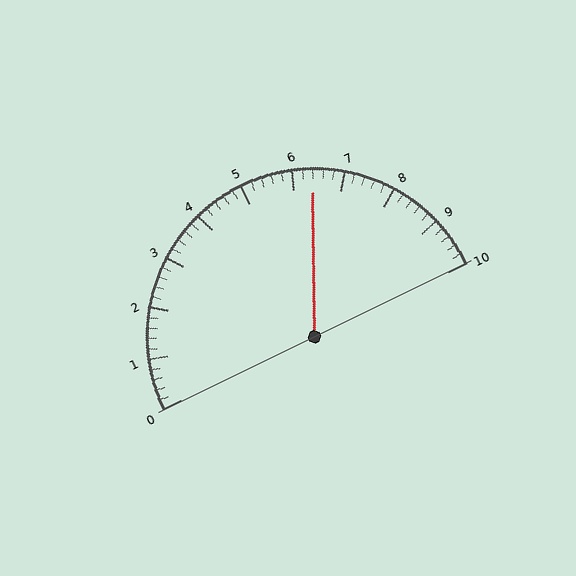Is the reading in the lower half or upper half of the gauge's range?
The reading is in the upper half of the range (0 to 10).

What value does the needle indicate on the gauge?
The needle indicates approximately 6.4.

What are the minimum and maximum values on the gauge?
The gauge ranges from 0 to 10.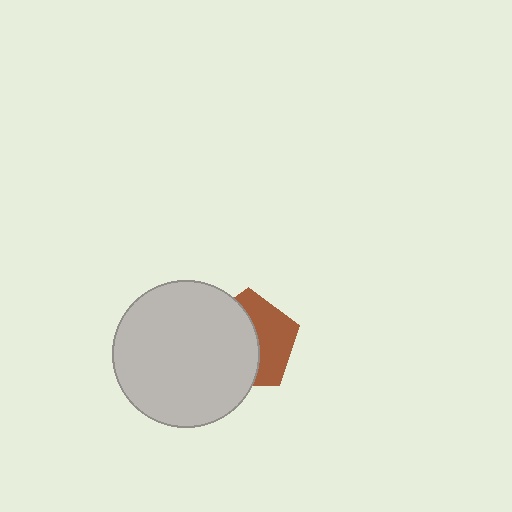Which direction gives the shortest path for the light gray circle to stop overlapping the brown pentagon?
Moving left gives the shortest separation.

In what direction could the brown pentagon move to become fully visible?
The brown pentagon could move right. That would shift it out from behind the light gray circle entirely.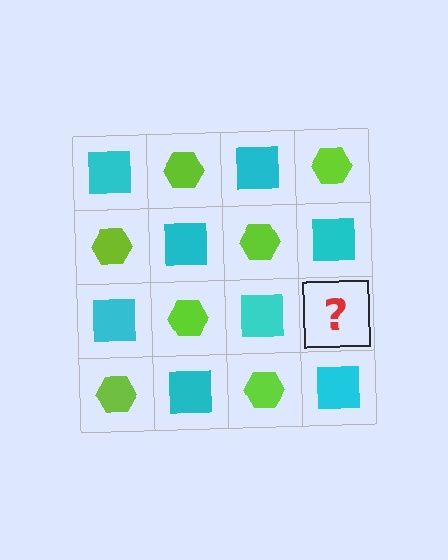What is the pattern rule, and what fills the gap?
The rule is that it alternates cyan square and lime hexagon in a checkerboard pattern. The gap should be filled with a lime hexagon.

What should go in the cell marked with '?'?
The missing cell should contain a lime hexagon.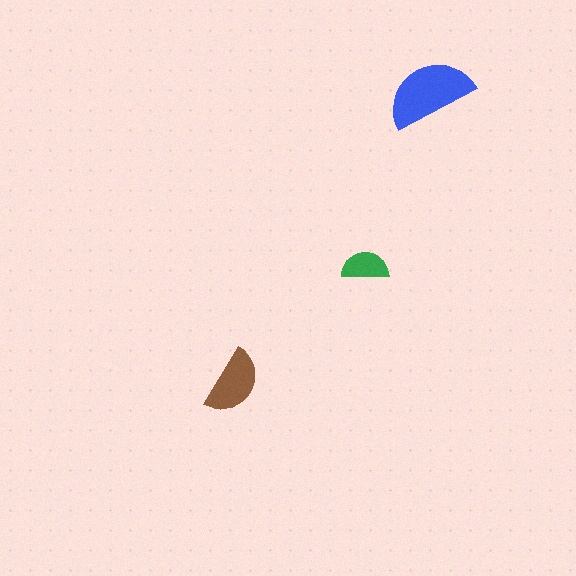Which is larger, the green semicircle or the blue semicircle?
The blue one.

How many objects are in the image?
There are 3 objects in the image.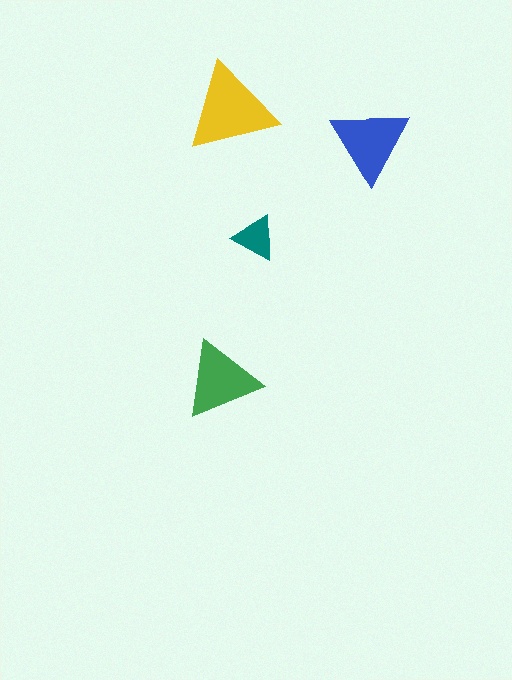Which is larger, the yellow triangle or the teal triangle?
The yellow one.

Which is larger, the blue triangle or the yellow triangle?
The yellow one.